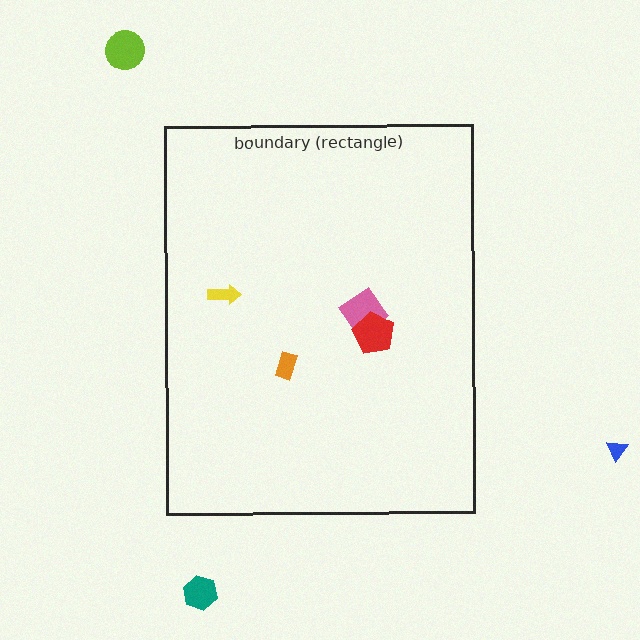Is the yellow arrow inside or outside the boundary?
Inside.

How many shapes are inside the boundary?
4 inside, 3 outside.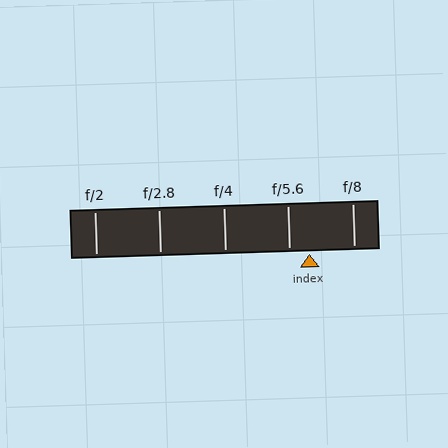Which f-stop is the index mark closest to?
The index mark is closest to f/5.6.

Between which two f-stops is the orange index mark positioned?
The index mark is between f/5.6 and f/8.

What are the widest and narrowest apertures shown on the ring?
The widest aperture shown is f/2 and the narrowest is f/8.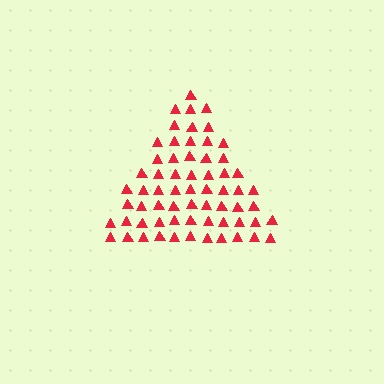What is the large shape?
The large shape is a triangle.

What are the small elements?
The small elements are triangles.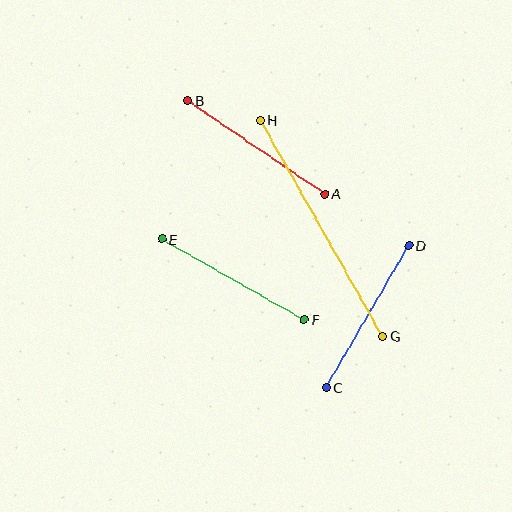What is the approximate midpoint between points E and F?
The midpoint is at approximately (233, 280) pixels.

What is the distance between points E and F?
The distance is approximately 164 pixels.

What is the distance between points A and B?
The distance is approximately 166 pixels.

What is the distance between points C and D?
The distance is approximately 164 pixels.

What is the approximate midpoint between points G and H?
The midpoint is at approximately (322, 228) pixels.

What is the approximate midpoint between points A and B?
The midpoint is at approximately (256, 147) pixels.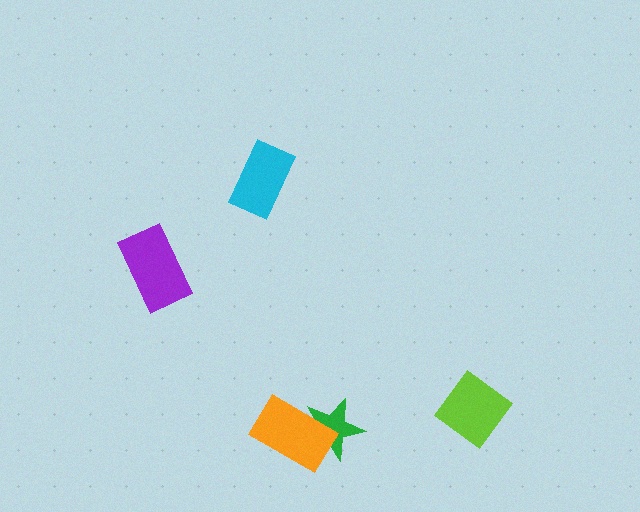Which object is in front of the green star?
The orange rectangle is in front of the green star.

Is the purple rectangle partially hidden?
No, no other shape covers it.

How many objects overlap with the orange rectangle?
1 object overlaps with the orange rectangle.